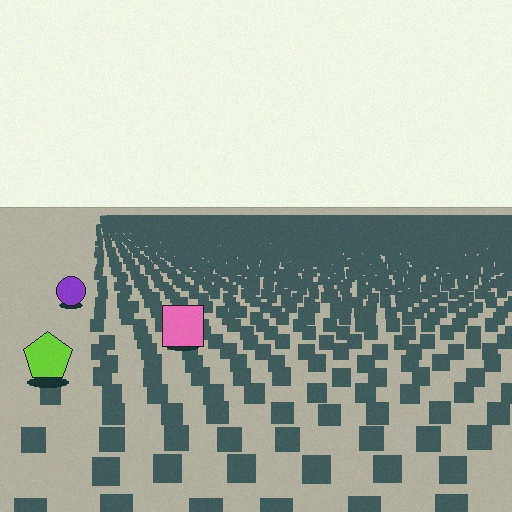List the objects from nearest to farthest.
From nearest to farthest: the lime pentagon, the pink square, the purple circle.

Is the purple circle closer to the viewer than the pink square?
No. The pink square is closer — you can tell from the texture gradient: the ground texture is coarser near it.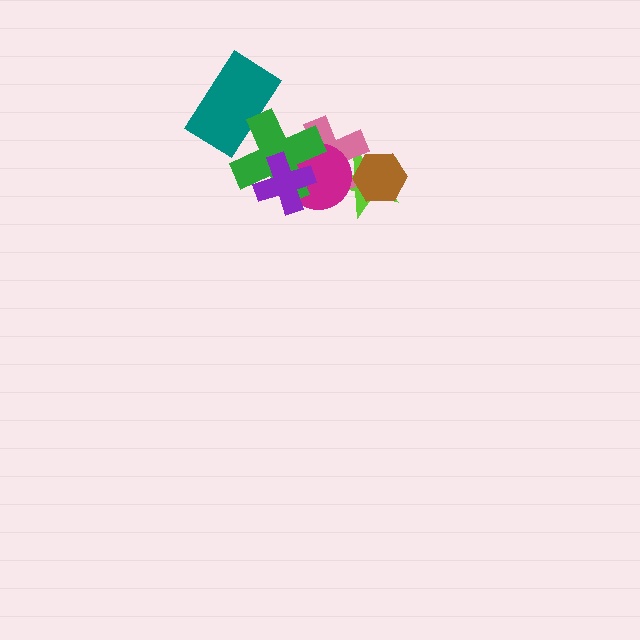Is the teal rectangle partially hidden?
Yes, it is partially covered by another shape.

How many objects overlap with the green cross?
4 objects overlap with the green cross.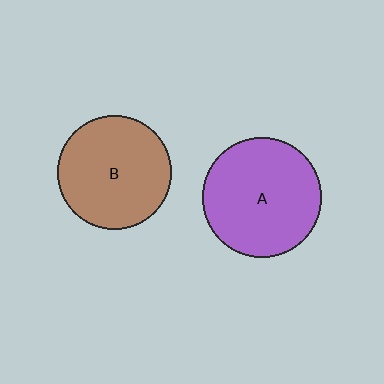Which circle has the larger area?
Circle A (purple).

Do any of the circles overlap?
No, none of the circles overlap.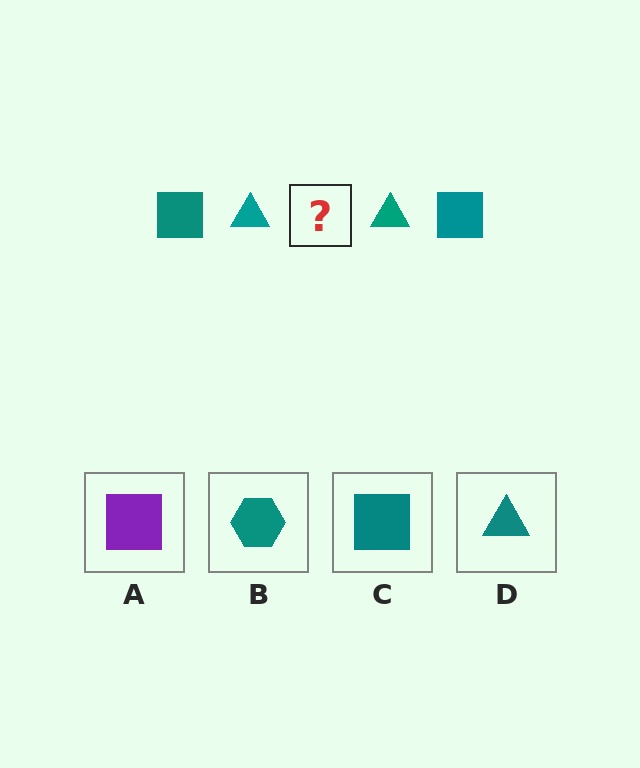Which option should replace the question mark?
Option C.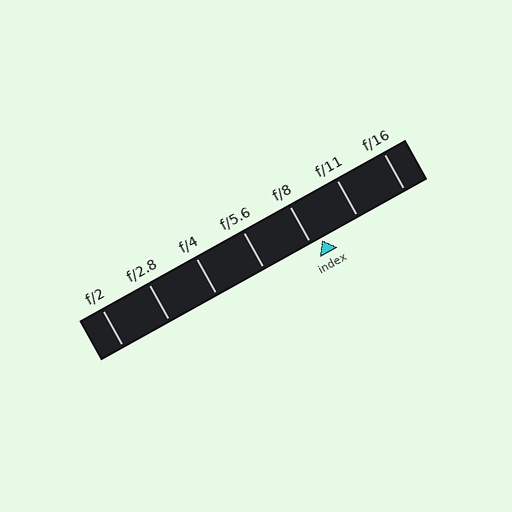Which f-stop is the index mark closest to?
The index mark is closest to f/8.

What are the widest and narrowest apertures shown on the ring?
The widest aperture shown is f/2 and the narrowest is f/16.